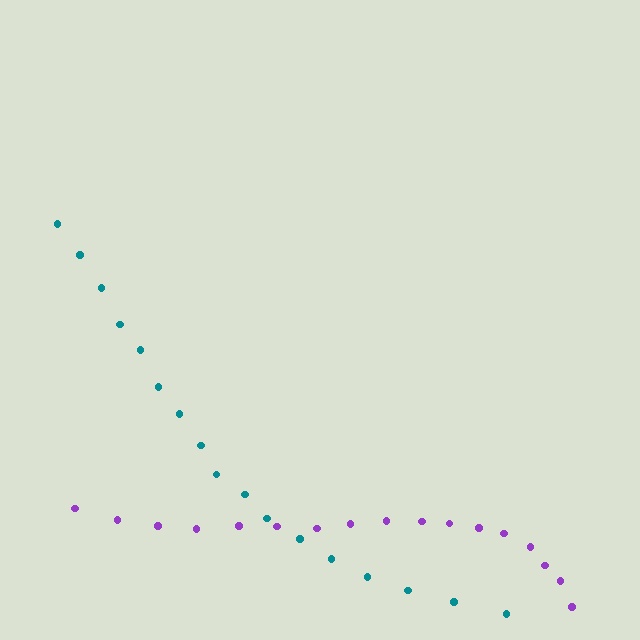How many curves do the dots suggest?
There are 2 distinct paths.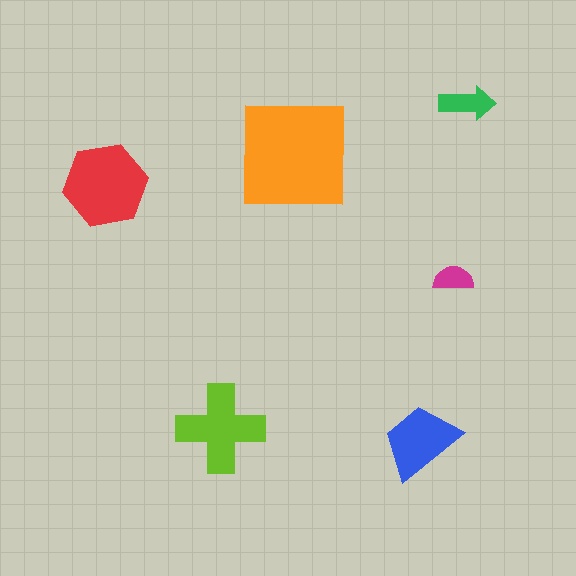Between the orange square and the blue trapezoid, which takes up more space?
The orange square.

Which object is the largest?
The orange square.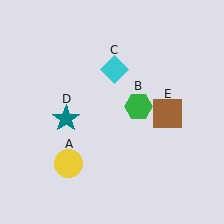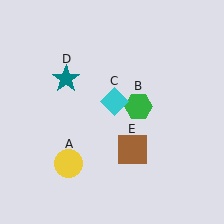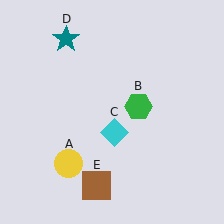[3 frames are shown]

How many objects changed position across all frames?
3 objects changed position: cyan diamond (object C), teal star (object D), brown square (object E).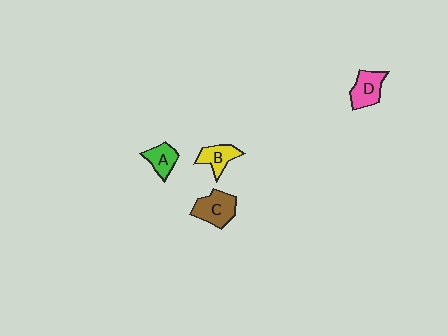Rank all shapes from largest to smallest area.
From largest to smallest: C (brown), D (pink), B (yellow), A (green).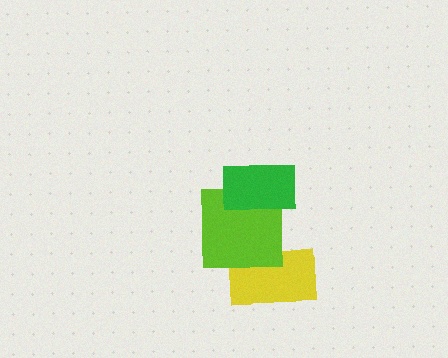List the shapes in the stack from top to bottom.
From top to bottom: the green rectangle, the lime square, the yellow rectangle.